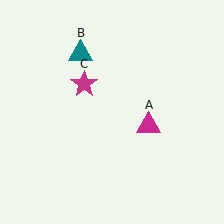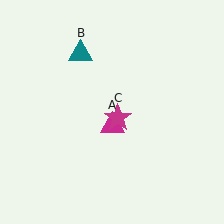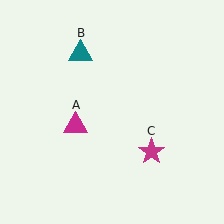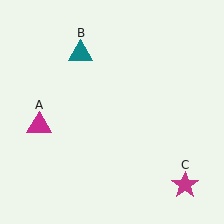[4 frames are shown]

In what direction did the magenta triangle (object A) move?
The magenta triangle (object A) moved left.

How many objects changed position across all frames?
2 objects changed position: magenta triangle (object A), magenta star (object C).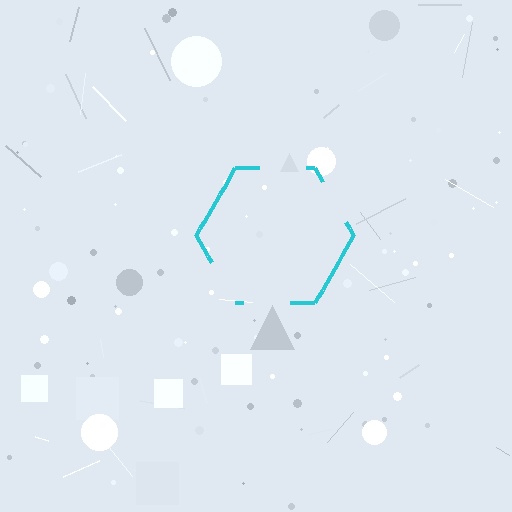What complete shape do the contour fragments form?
The contour fragments form a hexagon.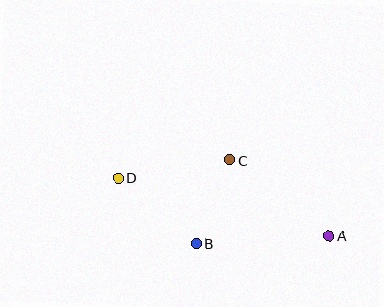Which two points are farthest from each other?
Points A and D are farthest from each other.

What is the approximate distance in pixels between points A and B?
The distance between A and B is approximately 133 pixels.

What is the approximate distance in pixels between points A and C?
The distance between A and C is approximately 125 pixels.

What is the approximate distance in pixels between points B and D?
The distance between B and D is approximately 102 pixels.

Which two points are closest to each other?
Points B and C are closest to each other.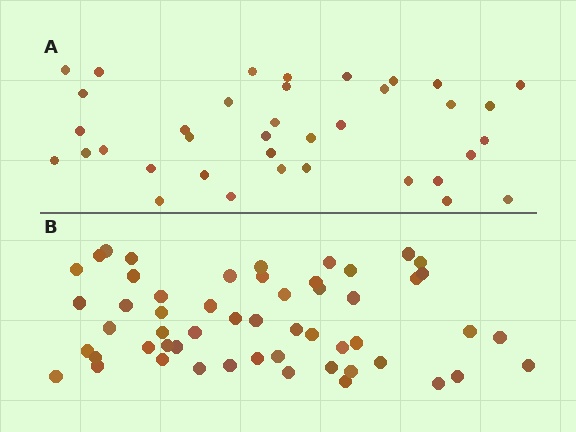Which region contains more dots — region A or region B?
Region B (the bottom region) has more dots.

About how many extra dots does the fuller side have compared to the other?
Region B has approximately 15 more dots than region A.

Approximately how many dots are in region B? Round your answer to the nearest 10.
About 50 dots. (The exact count is 54, which rounds to 50.)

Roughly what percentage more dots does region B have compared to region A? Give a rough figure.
About 45% more.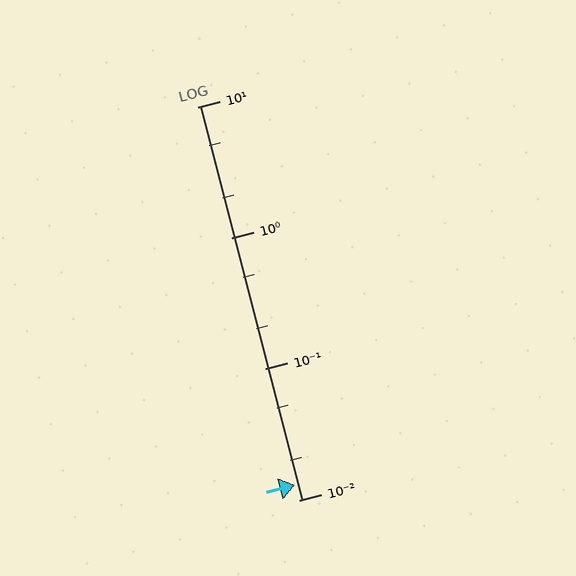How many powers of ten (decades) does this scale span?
The scale spans 3 decades, from 0.01 to 10.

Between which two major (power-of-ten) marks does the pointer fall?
The pointer is between 0.01 and 0.1.